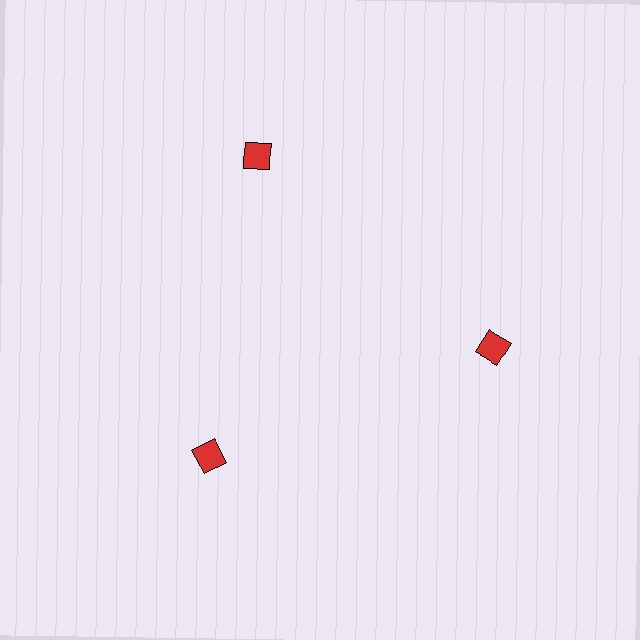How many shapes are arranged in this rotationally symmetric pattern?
There are 3 shapes, arranged in 3 groups of 1.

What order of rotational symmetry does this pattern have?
This pattern has 3-fold rotational symmetry.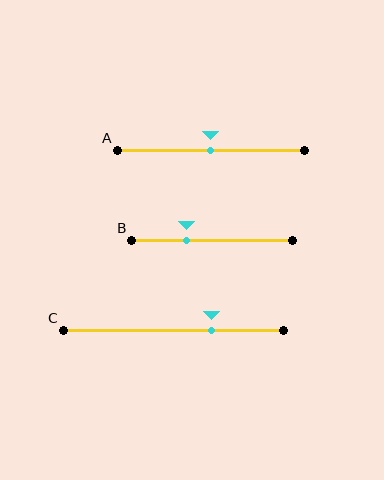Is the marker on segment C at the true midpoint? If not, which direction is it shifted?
No, the marker on segment C is shifted to the right by about 17% of the segment length.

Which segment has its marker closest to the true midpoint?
Segment A has its marker closest to the true midpoint.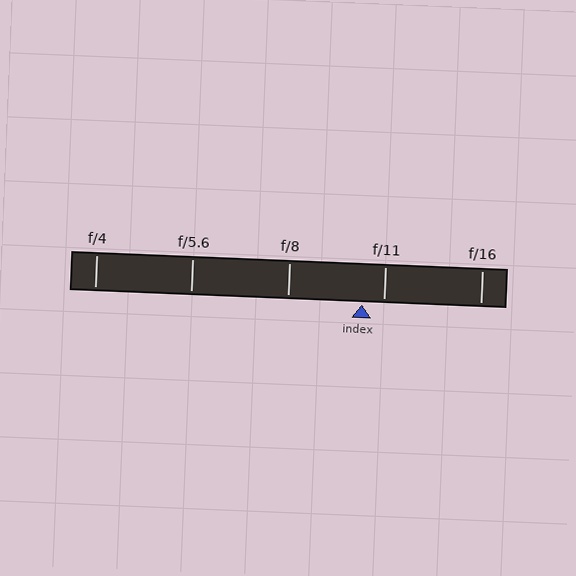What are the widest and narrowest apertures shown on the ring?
The widest aperture shown is f/4 and the narrowest is f/16.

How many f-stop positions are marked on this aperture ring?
There are 5 f-stop positions marked.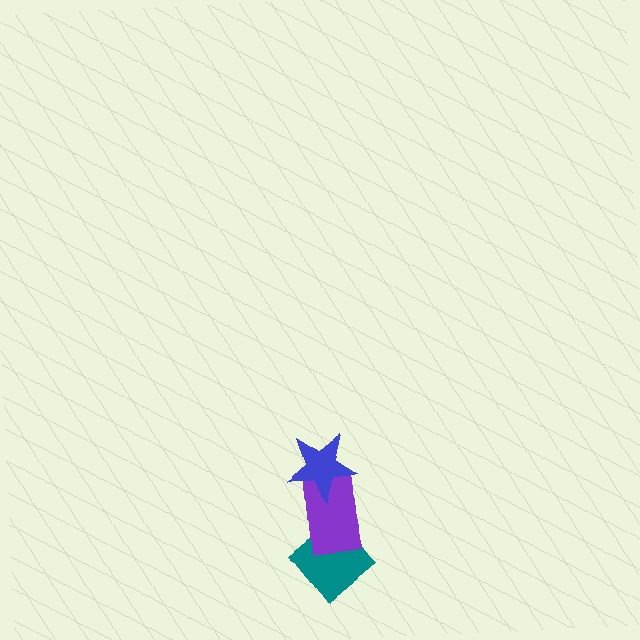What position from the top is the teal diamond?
The teal diamond is 3rd from the top.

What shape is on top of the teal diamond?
The purple rectangle is on top of the teal diamond.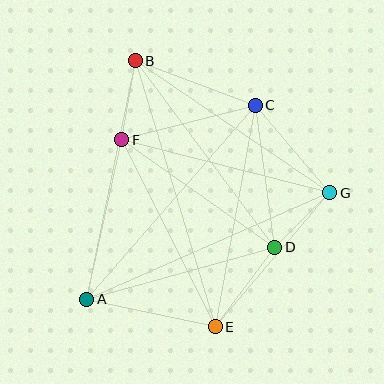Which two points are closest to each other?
Points D and G are closest to each other.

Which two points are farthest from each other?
Points B and E are farthest from each other.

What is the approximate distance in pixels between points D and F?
The distance between D and F is approximately 187 pixels.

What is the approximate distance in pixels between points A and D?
The distance between A and D is approximately 195 pixels.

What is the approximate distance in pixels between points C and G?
The distance between C and G is approximately 115 pixels.